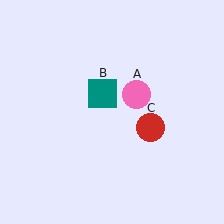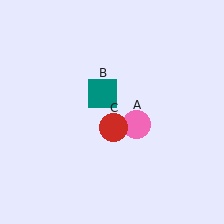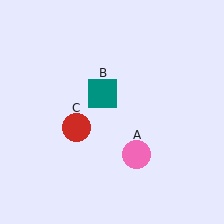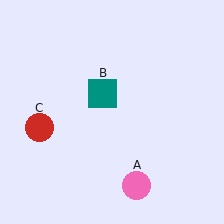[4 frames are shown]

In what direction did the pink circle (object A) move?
The pink circle (object A) moved down.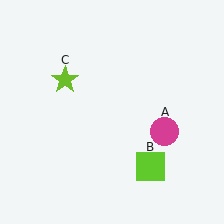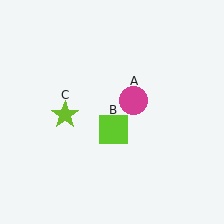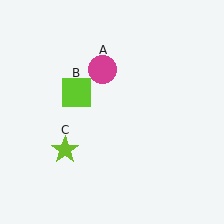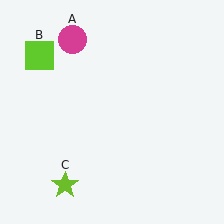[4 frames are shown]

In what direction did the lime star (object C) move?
The lime star (object C) moved down.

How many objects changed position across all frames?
3 objects changed position: magenta circle (object A), lime square (object B), lime star (object C).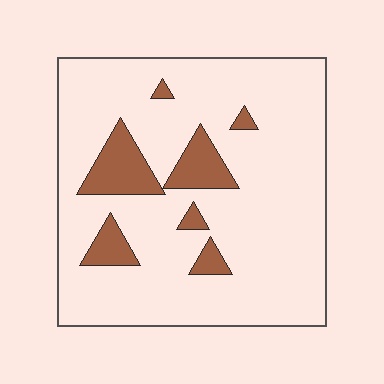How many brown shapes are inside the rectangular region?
7.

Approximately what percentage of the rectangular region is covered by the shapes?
Approximately 15%.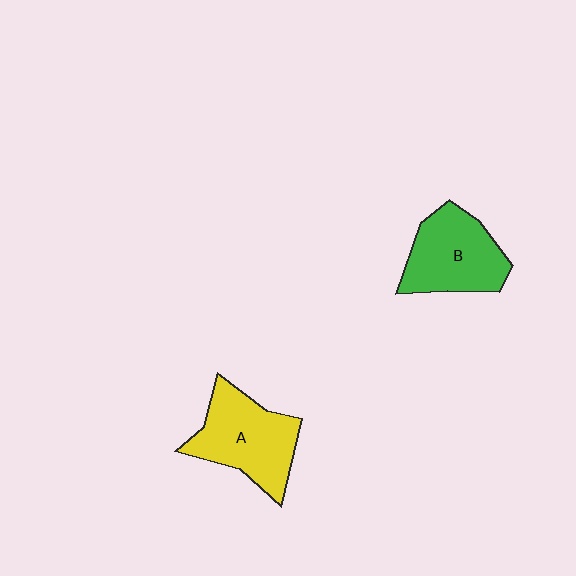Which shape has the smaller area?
Shape B (green).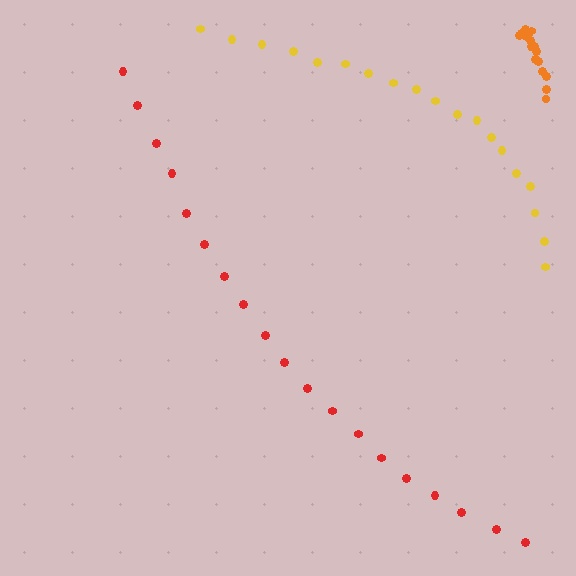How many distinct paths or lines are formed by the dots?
There are 3 distinct paths.